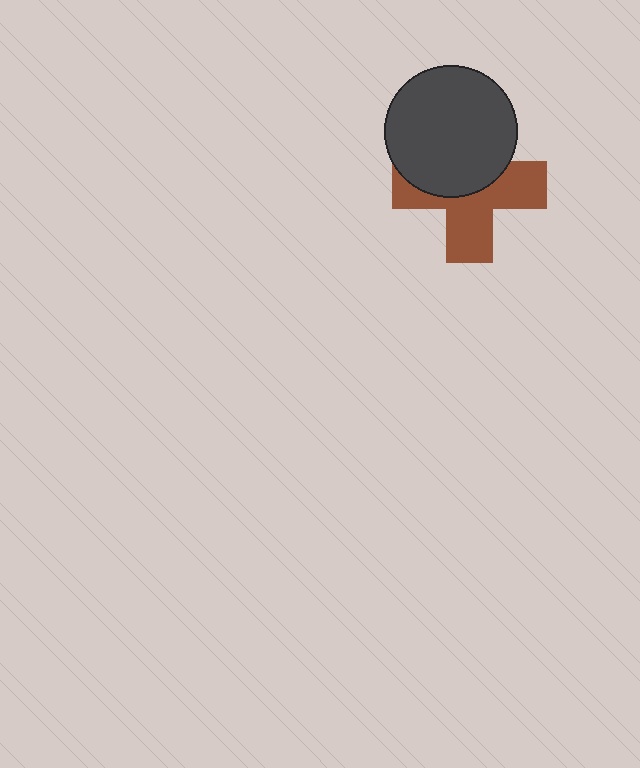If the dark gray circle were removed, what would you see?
You would see the complete brown cross.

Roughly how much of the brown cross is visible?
About half of it is visible (roughly 55%).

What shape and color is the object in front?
The object in front is a dark gray circle.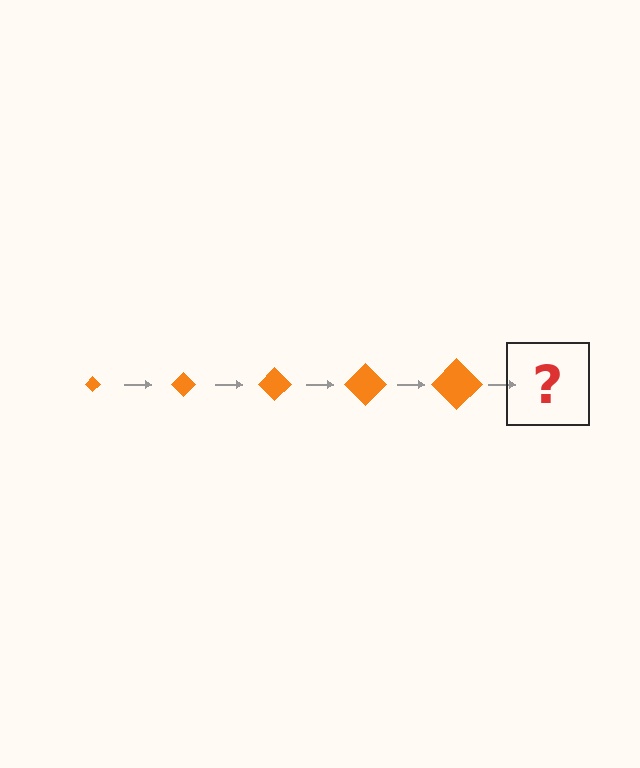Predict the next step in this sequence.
The next step is an orange diamond, larger than the previous one.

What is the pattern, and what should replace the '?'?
The pattern is that the diamond gets progressively larger each step. The '?' should be an orange diamond, larger than the previous one.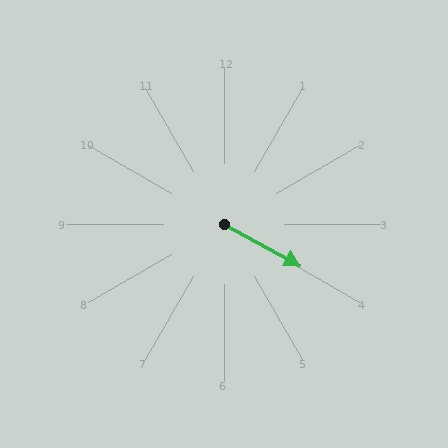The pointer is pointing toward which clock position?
Roughly 4 o'clock.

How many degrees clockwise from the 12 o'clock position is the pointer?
Approximately 118 degrees.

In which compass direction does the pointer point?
Southeast.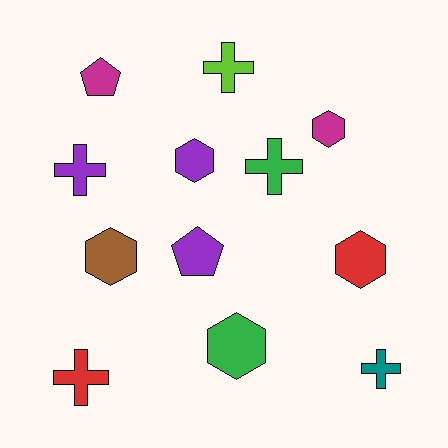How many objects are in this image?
There are 12 objects.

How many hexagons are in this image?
There are 5 hexagons.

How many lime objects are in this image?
There is 1 lime object.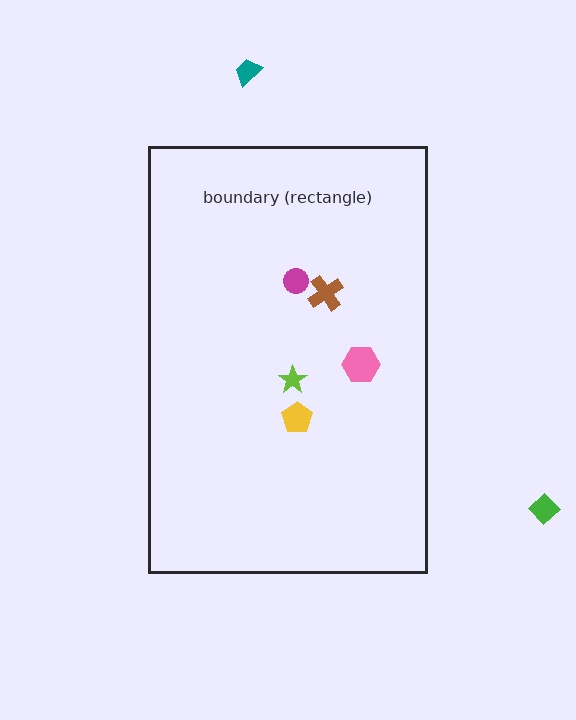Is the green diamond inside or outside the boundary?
Outside.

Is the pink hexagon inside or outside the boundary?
Inside.